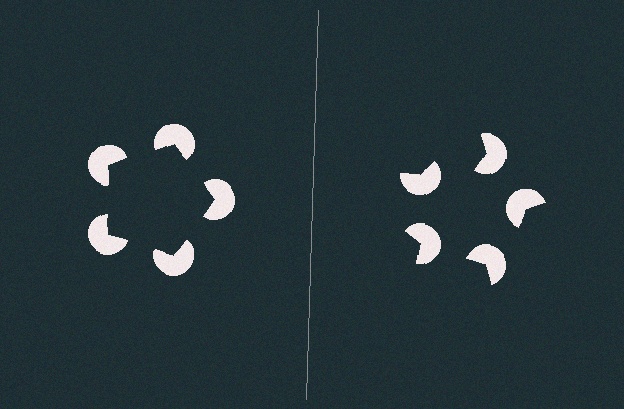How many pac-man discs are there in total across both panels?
10 — 5 on each side.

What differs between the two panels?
The pac-man discs are positioned identically on both sides; only the wedge orientations differ. On the left they align to a pentagon; on the right they are misaligned.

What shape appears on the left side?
An illusory pentagon.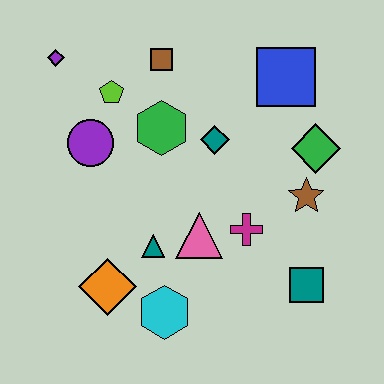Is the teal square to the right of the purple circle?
Yes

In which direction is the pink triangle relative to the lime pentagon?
The pink triangle is below the lime pentagon.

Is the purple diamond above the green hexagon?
Yes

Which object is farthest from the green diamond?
The purple diamond is farthest from the green diamond.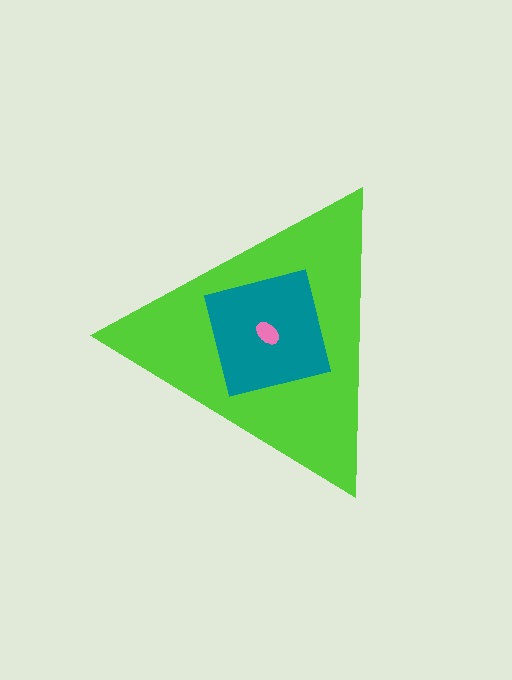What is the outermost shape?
The lime triangle.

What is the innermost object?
The pink ellipse.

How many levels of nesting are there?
3.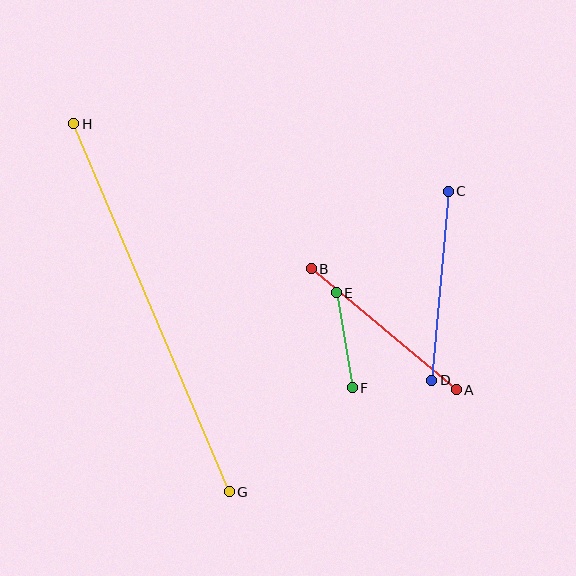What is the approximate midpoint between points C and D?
The midpoint is at approximately (440, 286) pixels.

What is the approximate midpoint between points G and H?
The midpoint is at approximately (151, 308) pixels.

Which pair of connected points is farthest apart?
Points G and H are farthest apart.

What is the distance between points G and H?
The distance is approximately 399 pixels.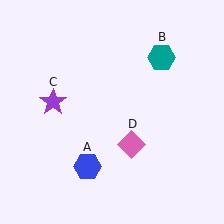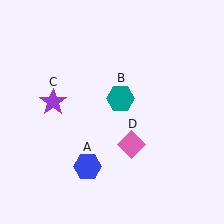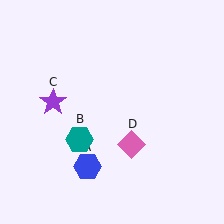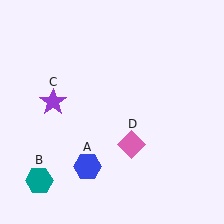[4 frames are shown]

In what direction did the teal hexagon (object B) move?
The teal hexagon (object B) moved down and to the left.